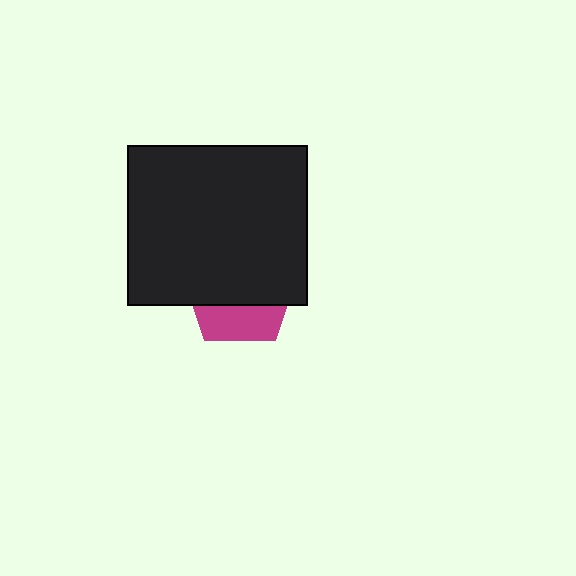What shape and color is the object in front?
The object in front is a black rectangle.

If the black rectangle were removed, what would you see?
You would see the complete magenta pentagon.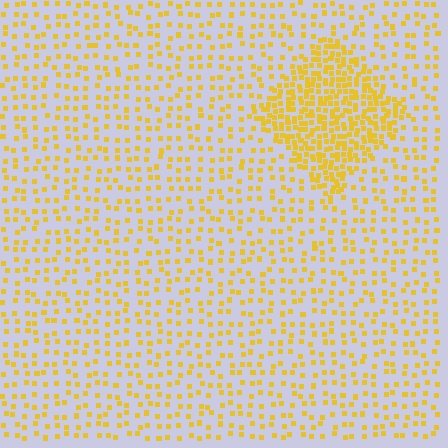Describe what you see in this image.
The image contains small yellow elements arranged at two different densities. A diamond-shaped region is visible where the elements are more densely packed than the surrounding area.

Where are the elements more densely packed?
The elements are more densely packed inside the diamond boundary.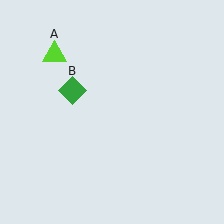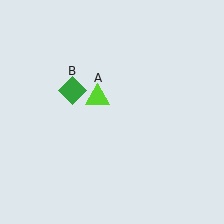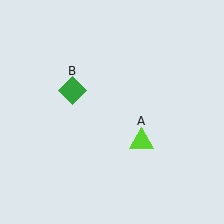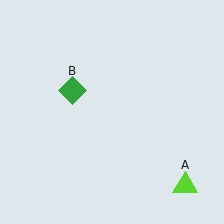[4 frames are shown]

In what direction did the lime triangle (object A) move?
The lime triangle (object A) moved down and to the right.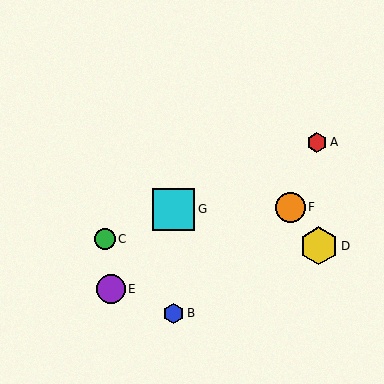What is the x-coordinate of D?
Object D is at x≈319.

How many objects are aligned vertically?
2 objects (B, G) are aligned vertically.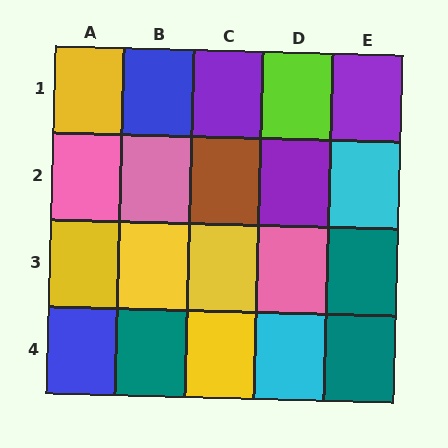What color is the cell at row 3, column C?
Yellow.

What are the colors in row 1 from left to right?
Yellow, blue, purple, lime, purple.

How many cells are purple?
3 cells are purple.